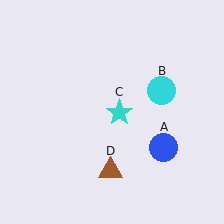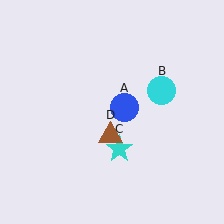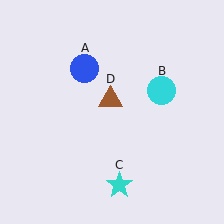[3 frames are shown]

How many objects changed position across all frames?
3 objects changed position: blue circle (object A), cyan star (object C), brown triangle (object D).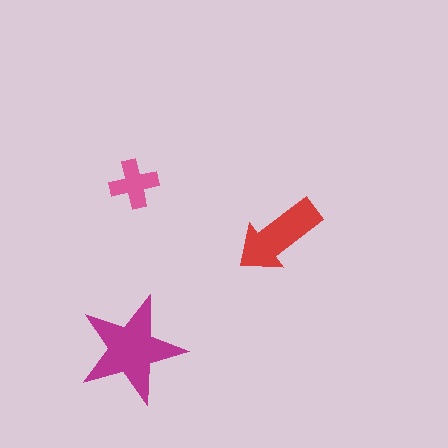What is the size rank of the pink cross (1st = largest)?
3rd.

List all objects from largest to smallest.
The magenta star, the red arrow, the pink cross.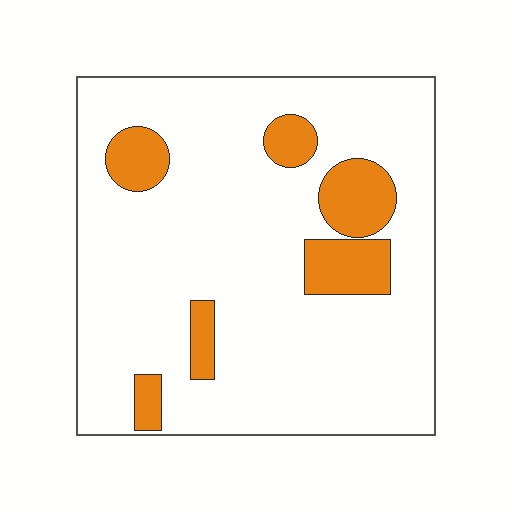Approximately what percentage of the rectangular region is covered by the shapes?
Approximately 15%.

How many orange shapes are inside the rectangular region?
6.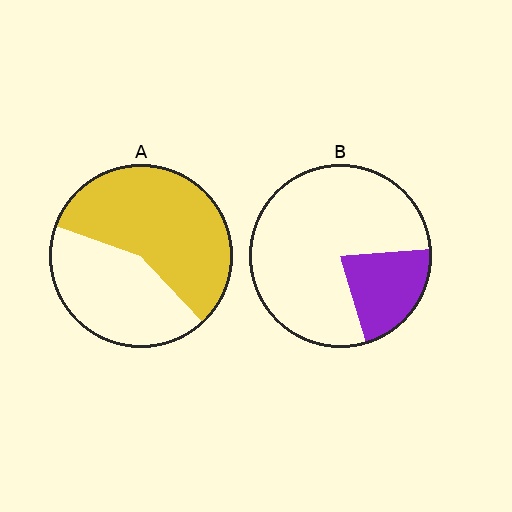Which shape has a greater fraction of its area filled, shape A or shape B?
Shape A.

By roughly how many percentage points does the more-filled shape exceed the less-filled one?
By roughly 35 percentage points (A over B).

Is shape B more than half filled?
No.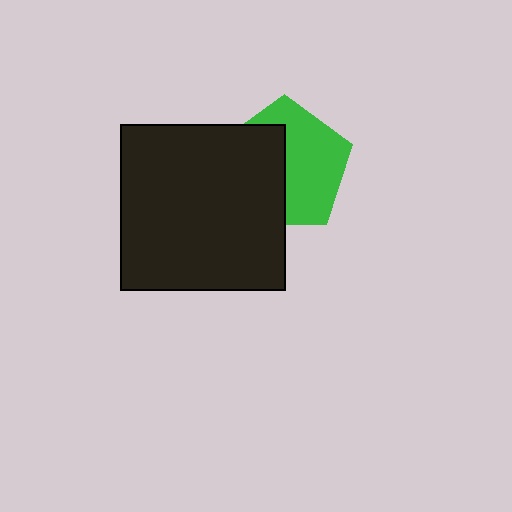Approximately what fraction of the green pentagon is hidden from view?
Roughly 46% of the green pentagon is hidden behind the black square.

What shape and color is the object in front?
The object in front is a black square.